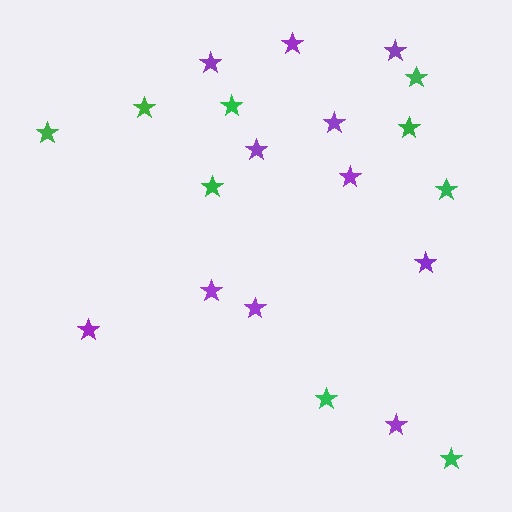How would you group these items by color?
There are 2 groups: one group of purple stars (11) and one group of green stars (9).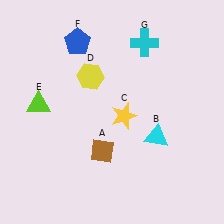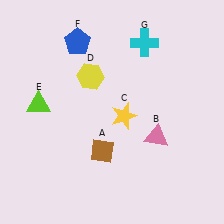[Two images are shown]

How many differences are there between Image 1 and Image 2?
There is 1 difference between the two images.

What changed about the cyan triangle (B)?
In Image 1, B is cyan. In Image 2, it changed to pink.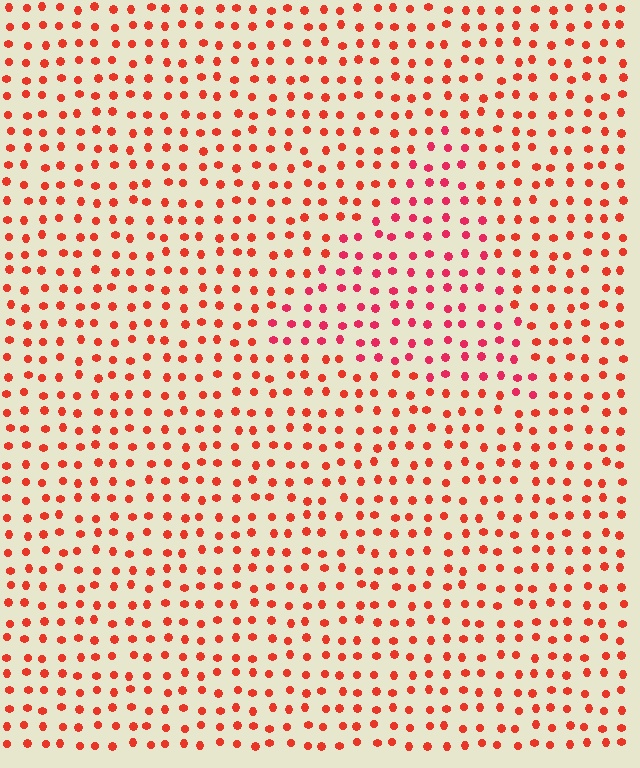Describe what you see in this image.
The image is filled with small red elements in a uniform arrangement. A triangle-shaped region is visible where the elements are tinted to a slightly different hue, forming a subtle color boundary.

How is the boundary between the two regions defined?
The boundary is defined purely by a slight shift in hue (about 22 degrees). Spacing, size, and orientation are identical on both sides.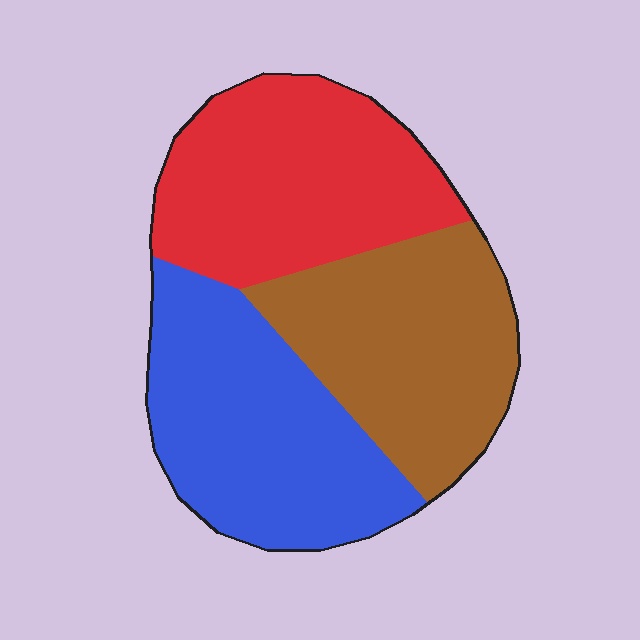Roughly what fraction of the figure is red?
Red takes up about one third (1/3) of the figure.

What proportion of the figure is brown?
Brown takes up about one third (1/3) of the figure.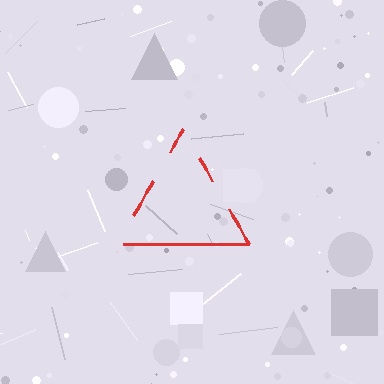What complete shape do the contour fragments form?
The contour fragments form a triangle.